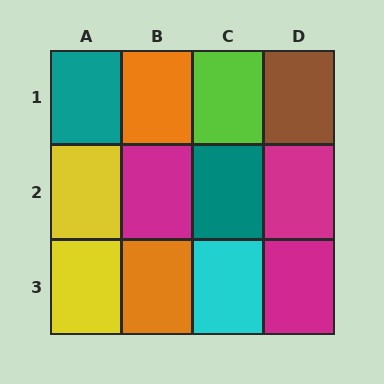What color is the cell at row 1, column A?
Teal.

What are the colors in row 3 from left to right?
Yellow, orange, cyan, magenta.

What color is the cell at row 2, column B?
Magenta.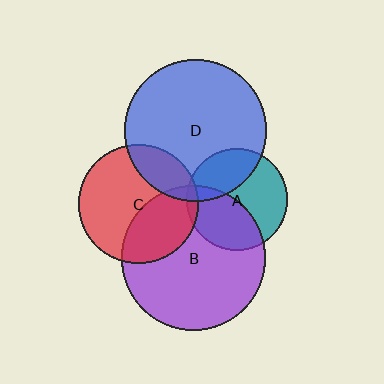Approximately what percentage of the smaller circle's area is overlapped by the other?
Approximately 40%.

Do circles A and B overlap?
Yes.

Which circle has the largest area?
Circle B (purple).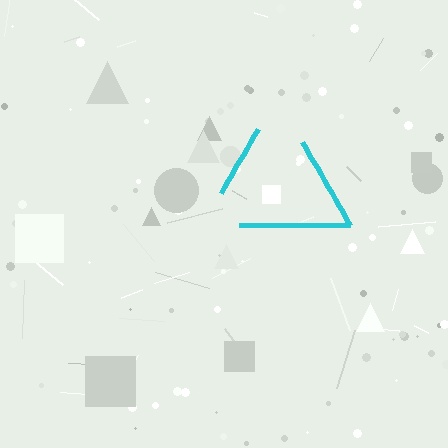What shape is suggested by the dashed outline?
The dashed outline suggests a triangle.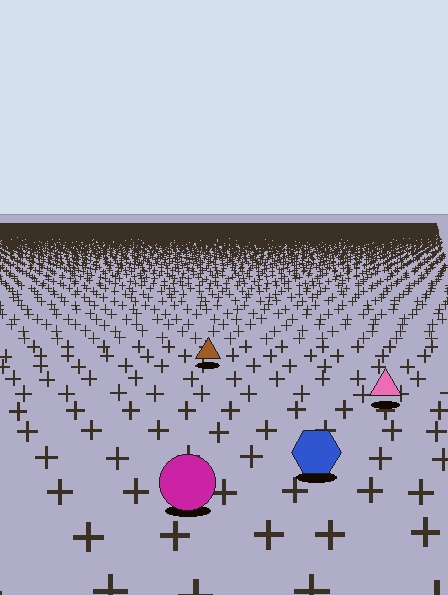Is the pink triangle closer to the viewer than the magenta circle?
No. The magenta circle is closer — you can tell from the texture gradient: the ground texture is coarser near it.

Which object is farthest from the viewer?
The brown triangle is farthest from the viewer. It appears smaller and the ground texture around it is denser.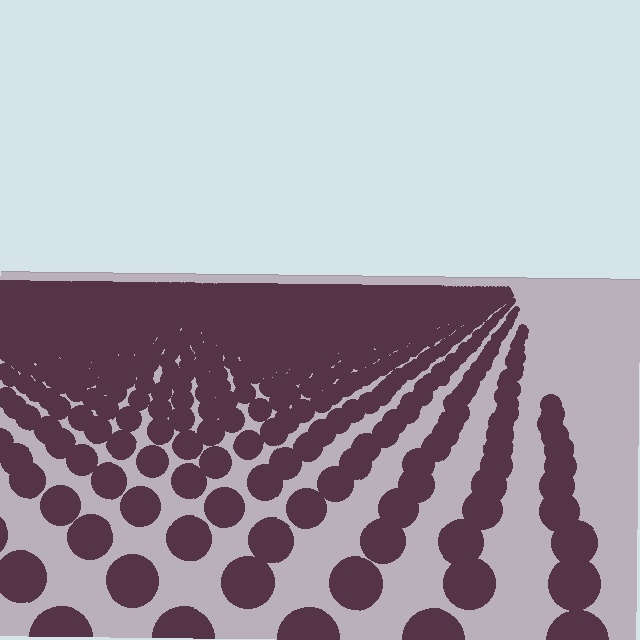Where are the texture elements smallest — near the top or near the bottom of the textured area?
Near the top.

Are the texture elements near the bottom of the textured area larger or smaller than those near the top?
Larger. Near the bottom, elements are closer to the viewer and appear at a bigger on-screen size.